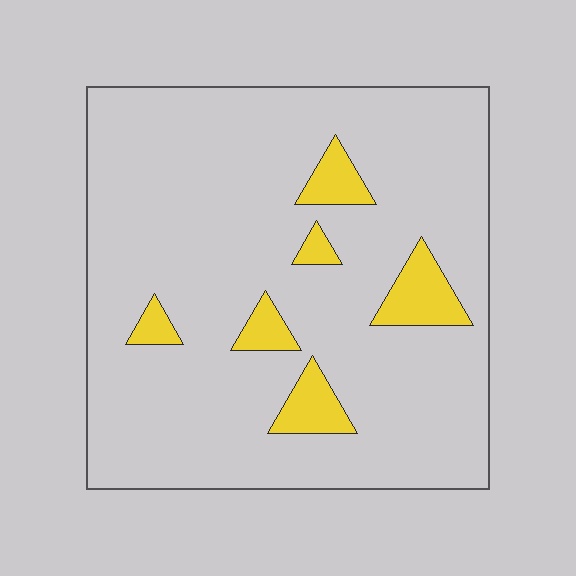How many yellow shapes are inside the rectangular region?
6.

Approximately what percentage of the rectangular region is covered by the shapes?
Approximately 10%.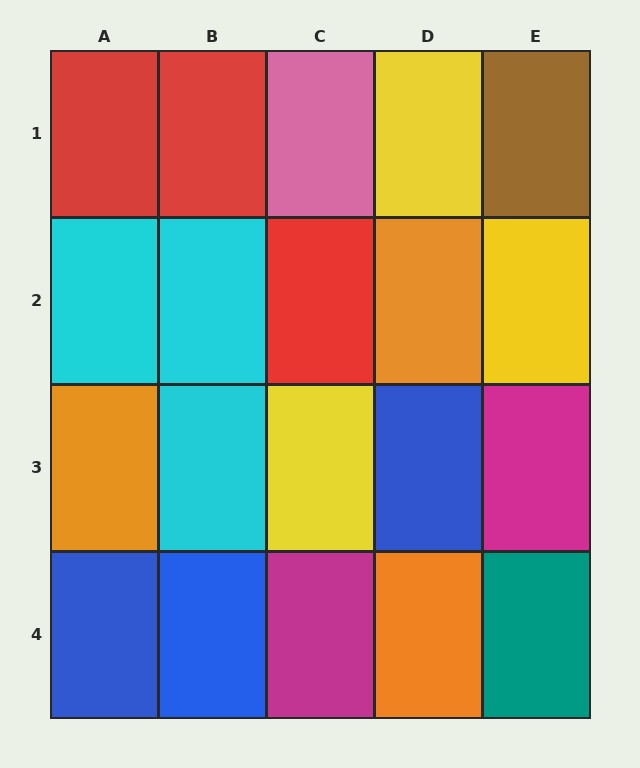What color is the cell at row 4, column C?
Magenta.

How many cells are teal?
1 cell is teal.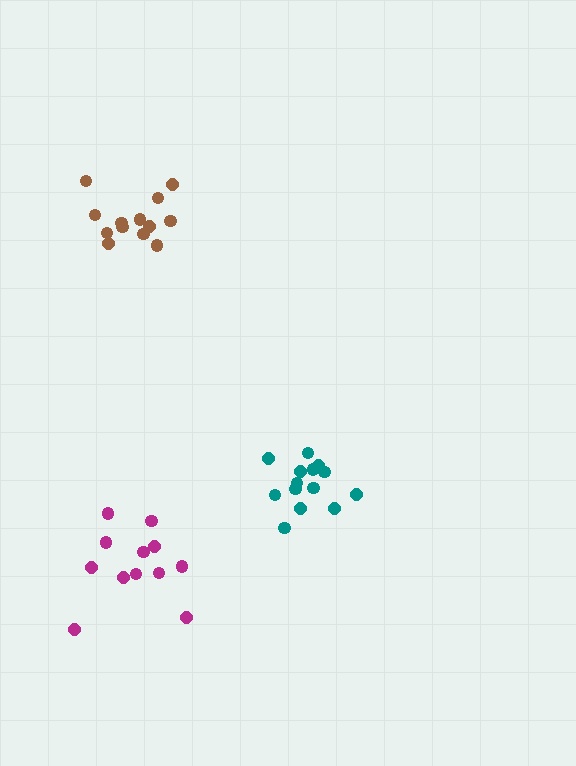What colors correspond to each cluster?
The clusters are colored: teal, magenta, brown.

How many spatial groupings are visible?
There are 3 spatial groupings.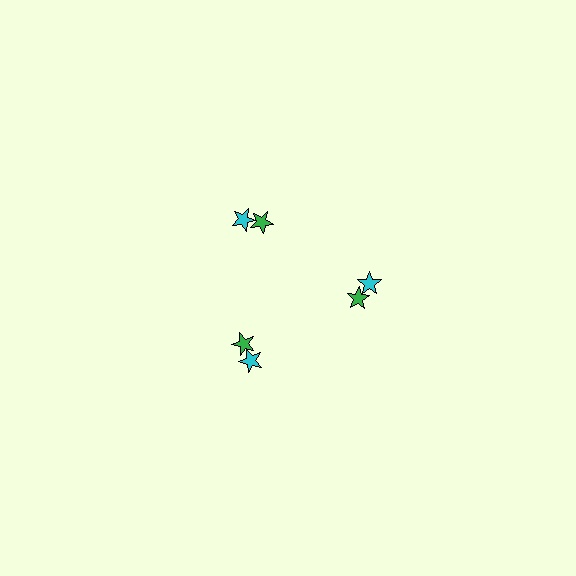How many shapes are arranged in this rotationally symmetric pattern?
There are 6 shapes, arranged in 3 groups of 2.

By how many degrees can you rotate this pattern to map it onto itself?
The pattern maps onto itself every 120 degrees of rotation.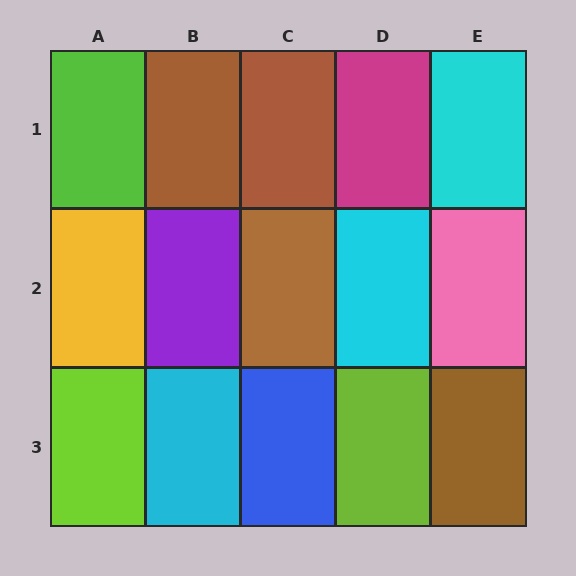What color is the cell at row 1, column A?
Lime.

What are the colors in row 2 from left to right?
Yellow, purple, brown, cyan, pink.